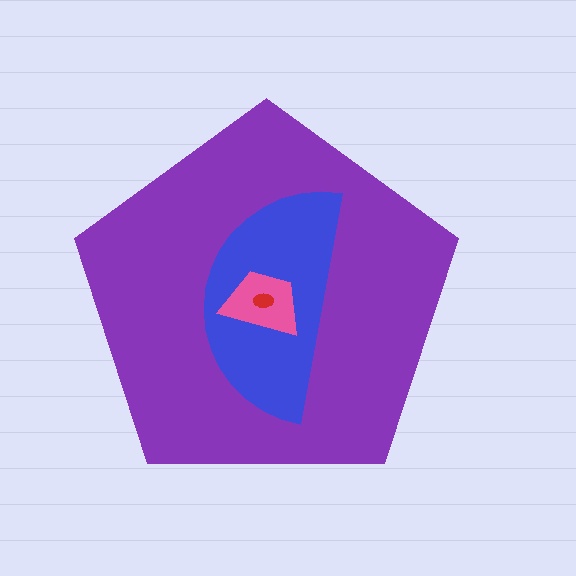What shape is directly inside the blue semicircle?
The pink trapezoid.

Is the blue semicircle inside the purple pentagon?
Yes.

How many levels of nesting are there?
4.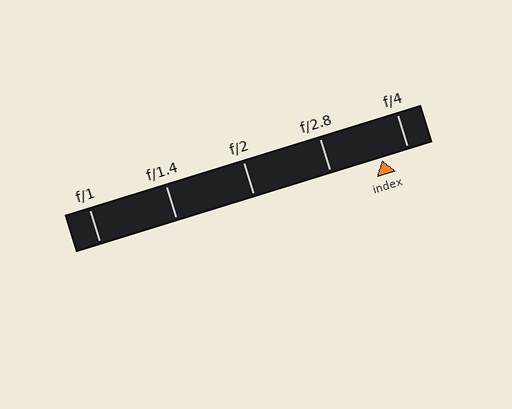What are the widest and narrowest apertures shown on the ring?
The widest aperture shown is f/1 and the narrowest is f/4.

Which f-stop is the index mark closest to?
The index mark is closest to f/4.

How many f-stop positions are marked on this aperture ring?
There are 5 f-stop positions marked.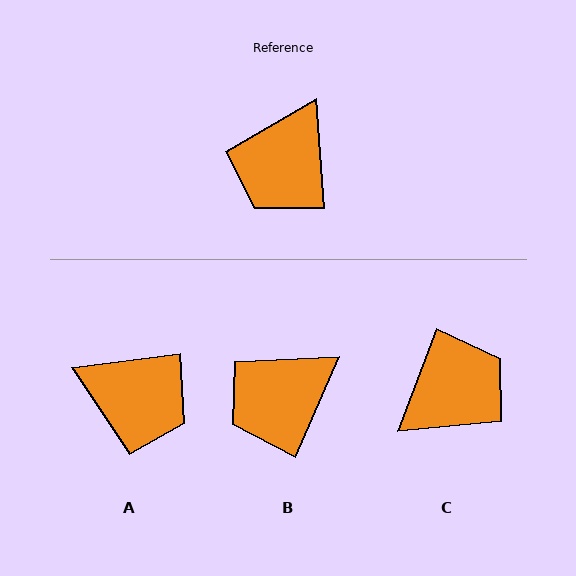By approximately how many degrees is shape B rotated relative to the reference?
Approximately 28 degrees clockwise.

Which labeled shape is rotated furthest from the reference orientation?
C, about 155 degrees away.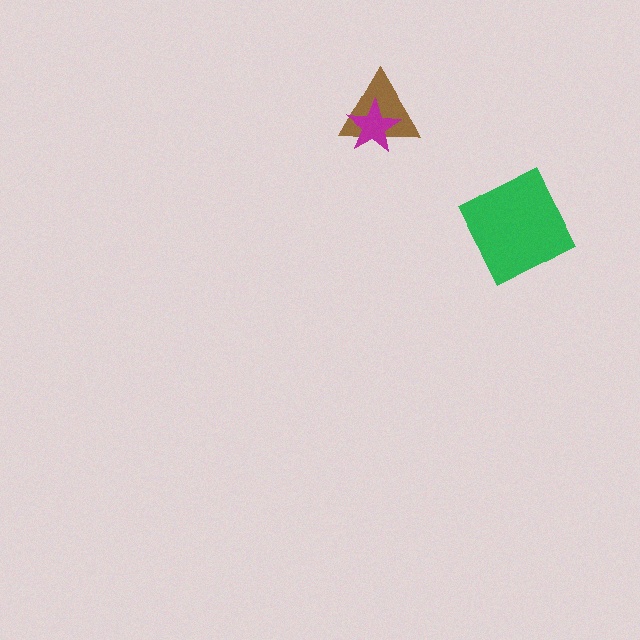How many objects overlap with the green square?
0 objects overlap with the green square.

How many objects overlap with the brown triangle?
1 object overlaps with the brown triangle.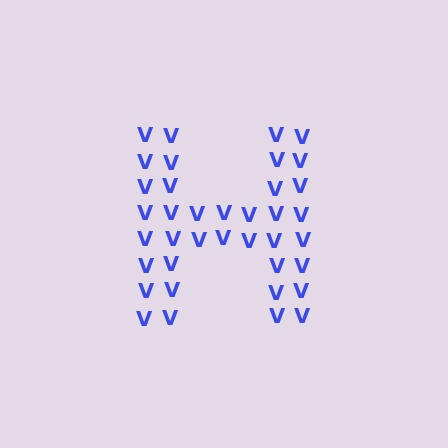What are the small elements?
The small elements are letter V's.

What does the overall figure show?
The overall figure shows the letter H.